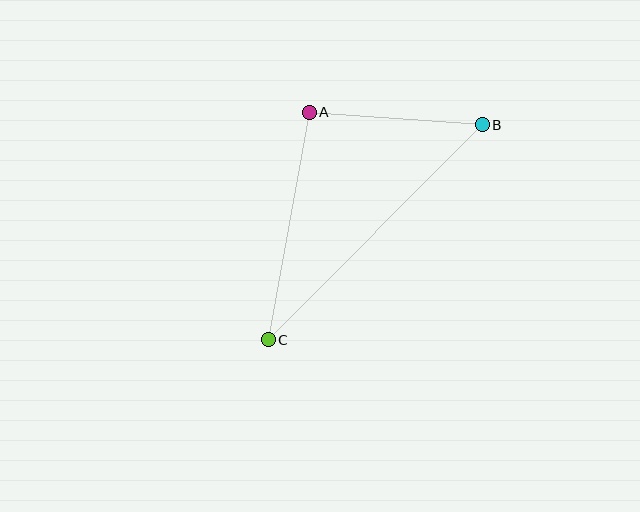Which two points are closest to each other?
Points A and B are closest to each other.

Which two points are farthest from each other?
Points B and C are farthest from each other.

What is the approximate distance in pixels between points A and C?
The distance between A and C is approximately 231 pixels.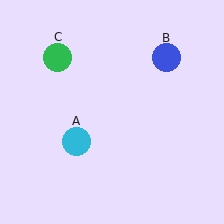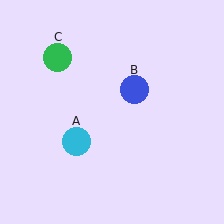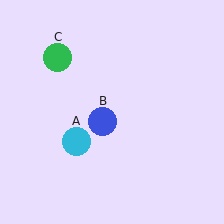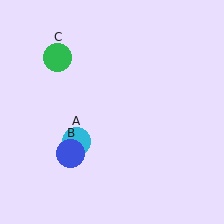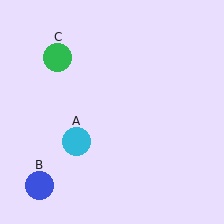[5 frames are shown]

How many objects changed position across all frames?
1 object changed position: blue circle (object B).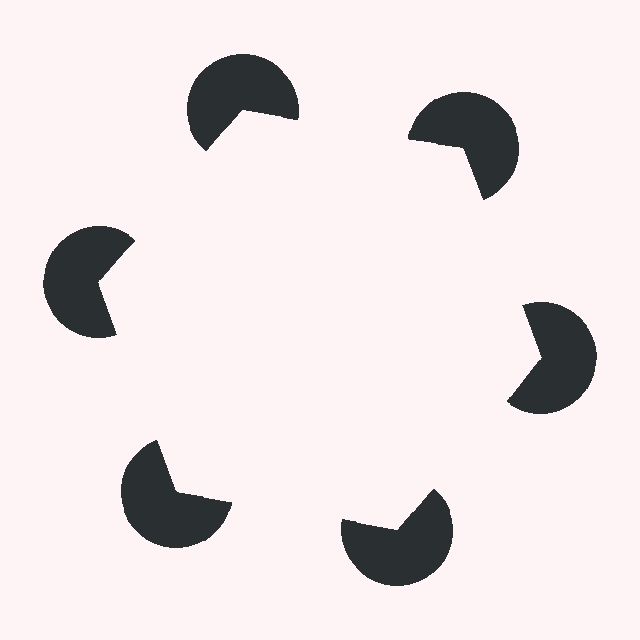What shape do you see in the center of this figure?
An illusory hexagon — its edges are inferred from the aligned wedge cuts in the pac-man discs, not physically drawn.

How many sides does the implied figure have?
6 sides.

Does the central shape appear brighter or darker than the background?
It typically appears slightly brighter than the background, even though no actual brightness change is drawn.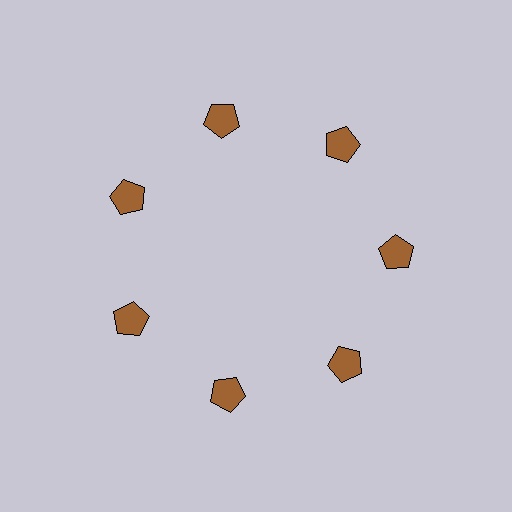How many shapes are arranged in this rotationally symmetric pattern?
There are 7 shapes, arranged in 7 groups of 1.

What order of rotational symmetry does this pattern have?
This pattern has 7-fold rotational symmetry.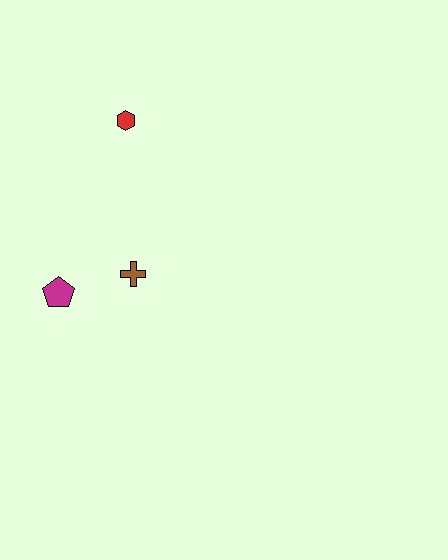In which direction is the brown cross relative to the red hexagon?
The brown cross is below the red hexagon.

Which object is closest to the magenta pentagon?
The brown cross is closest to the magenta pentagon.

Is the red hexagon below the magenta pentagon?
No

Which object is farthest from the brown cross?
The red hexagon is farthest from the brown cross.